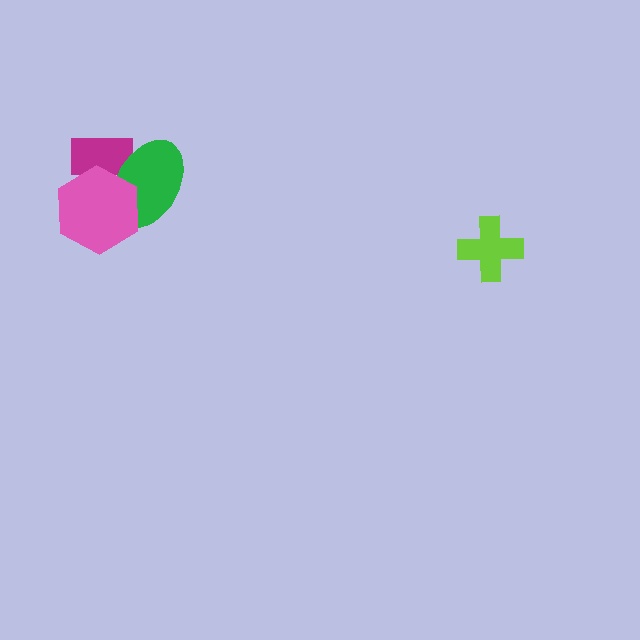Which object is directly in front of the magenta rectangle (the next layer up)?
The green ellipse is directly in front of the magenta rectangle.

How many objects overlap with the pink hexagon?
2 objects overlap with the pink hexagon.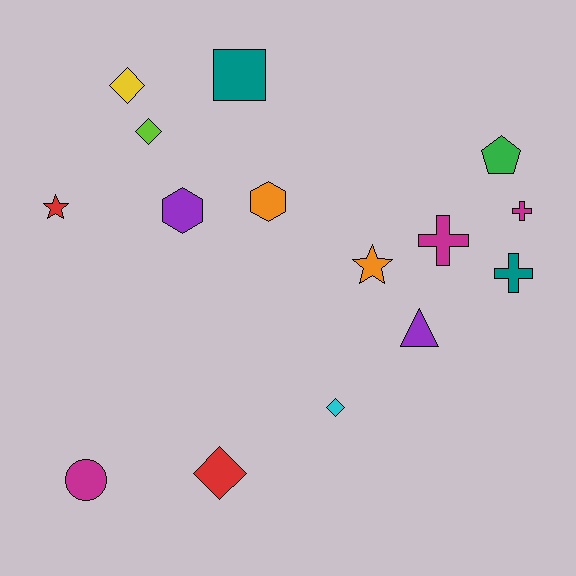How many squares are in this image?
There is 1 square.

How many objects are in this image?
There are 15 objects.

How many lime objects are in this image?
There is 1 lime object.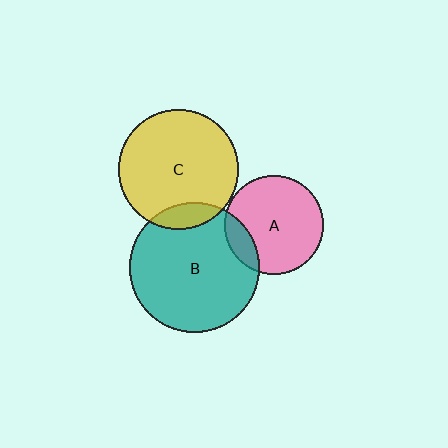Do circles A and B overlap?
Yes.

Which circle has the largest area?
Circle B (teal).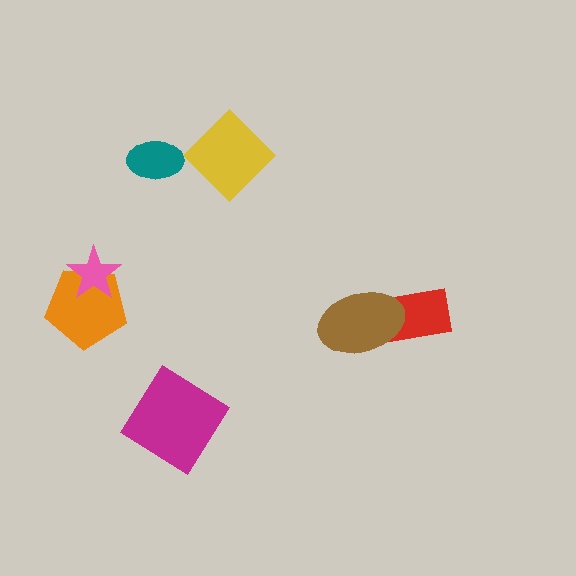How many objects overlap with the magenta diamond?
0 objects overlap with the magenta diamond.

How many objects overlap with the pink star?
1 object overlaps with the pink star.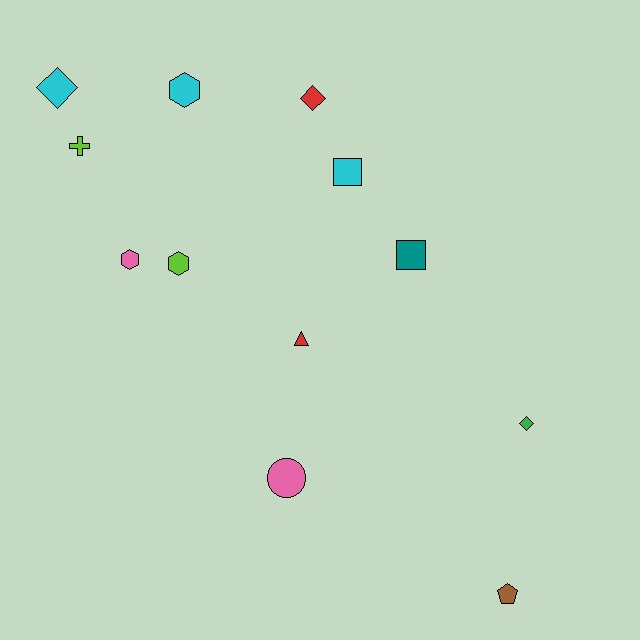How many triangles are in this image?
There is 1 triangle.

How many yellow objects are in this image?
There are no yellow objects.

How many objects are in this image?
There are 12 objects.